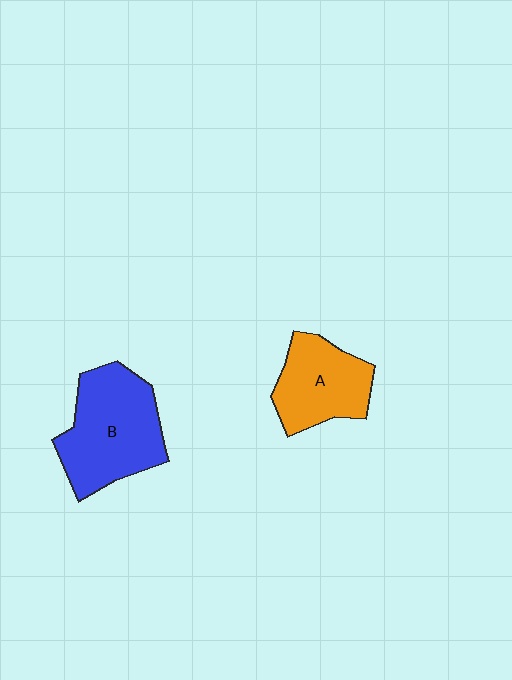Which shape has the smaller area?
Shape A (orange).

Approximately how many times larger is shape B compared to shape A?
Approximately 1.4 times.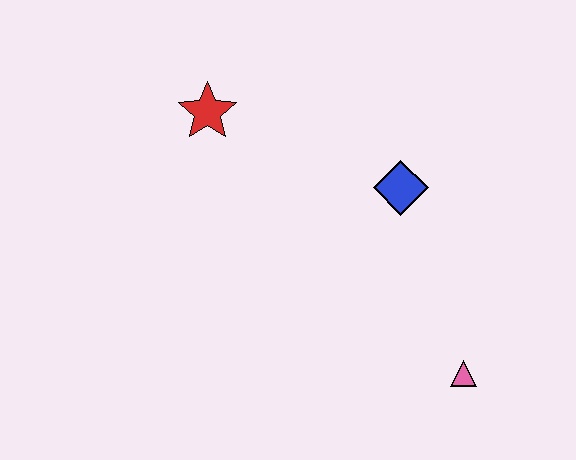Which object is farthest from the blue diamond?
The red star is farthest from the blue diamond.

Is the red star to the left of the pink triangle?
Yes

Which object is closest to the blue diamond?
The pink triangle is closest to the blue diamond.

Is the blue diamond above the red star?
No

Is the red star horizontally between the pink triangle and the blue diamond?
No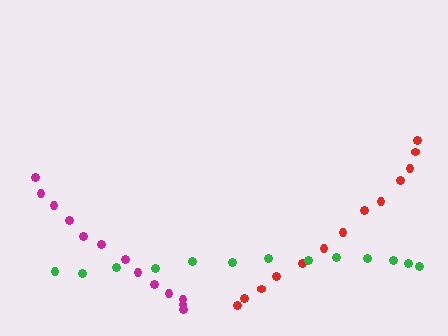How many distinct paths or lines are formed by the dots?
There are 3 distinct paths.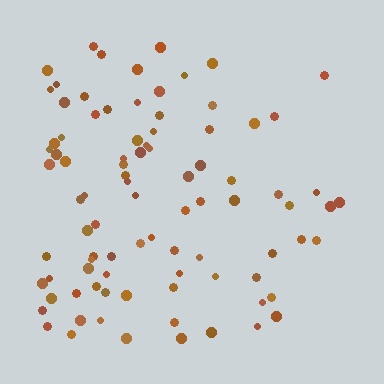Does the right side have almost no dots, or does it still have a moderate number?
Still a moderate number, just noticeably fewer than the left.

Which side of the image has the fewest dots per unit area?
The right.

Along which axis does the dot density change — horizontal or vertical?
Horizontal.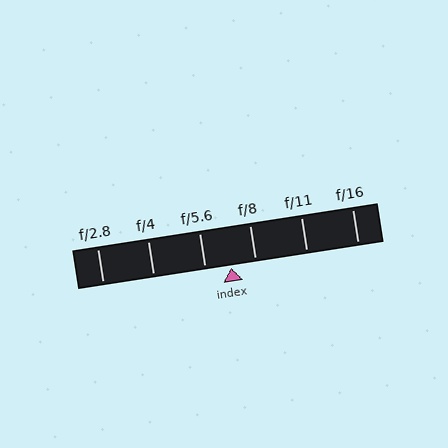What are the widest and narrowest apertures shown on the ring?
The widest aperture shown is f/2.8 and the narrowest is f/16.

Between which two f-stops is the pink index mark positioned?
The index mark is between f/5.6 and f/8.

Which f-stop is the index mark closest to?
The index mark is closest to f/8.